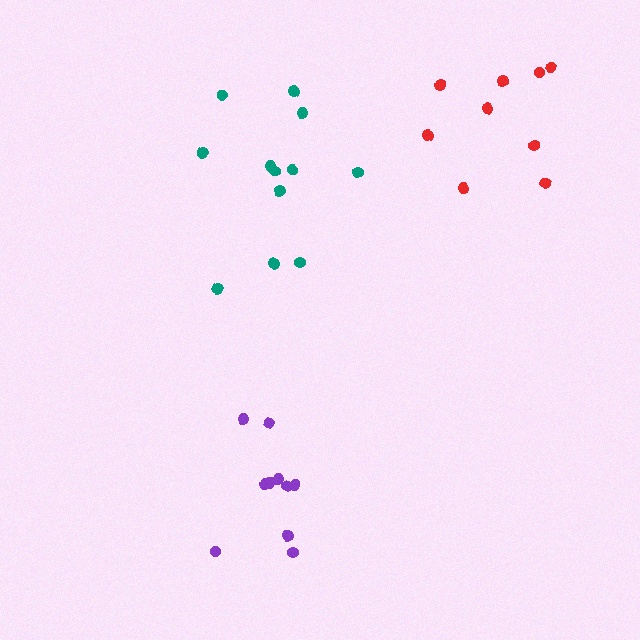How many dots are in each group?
Group 1: 12 dots, Group 2: 10 dots, Group 3: 9 dots (31 total).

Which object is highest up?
The red cluster is topmost.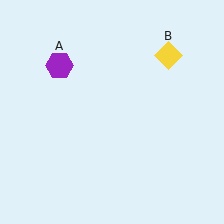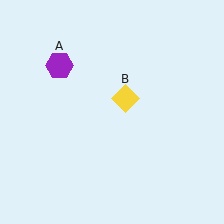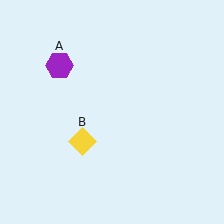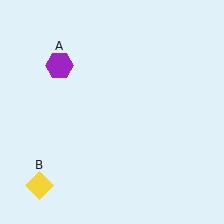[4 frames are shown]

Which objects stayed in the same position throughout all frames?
Purple hexagon (object A) remained stationary.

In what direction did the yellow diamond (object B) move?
The yellow diamond (object B) moved down and to the left.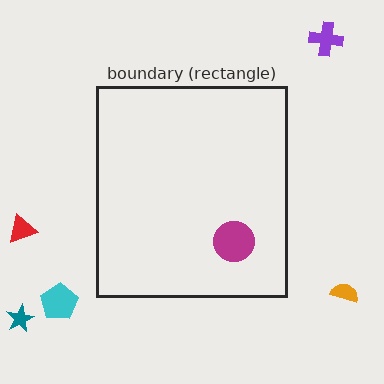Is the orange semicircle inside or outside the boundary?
Outside.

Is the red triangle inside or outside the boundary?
Outside.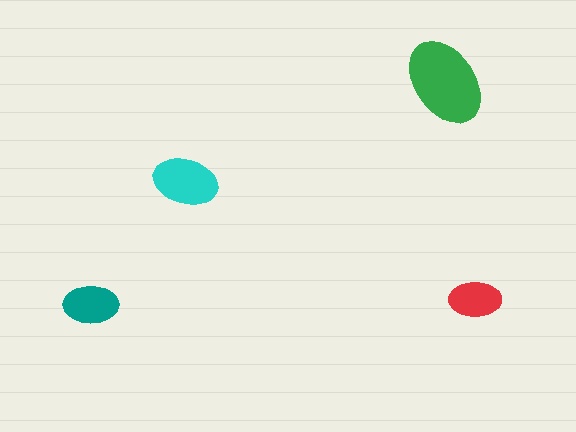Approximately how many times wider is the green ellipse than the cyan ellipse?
About 1.5 times wider.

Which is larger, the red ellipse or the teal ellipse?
The teal one.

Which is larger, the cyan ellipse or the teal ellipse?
The cyan one.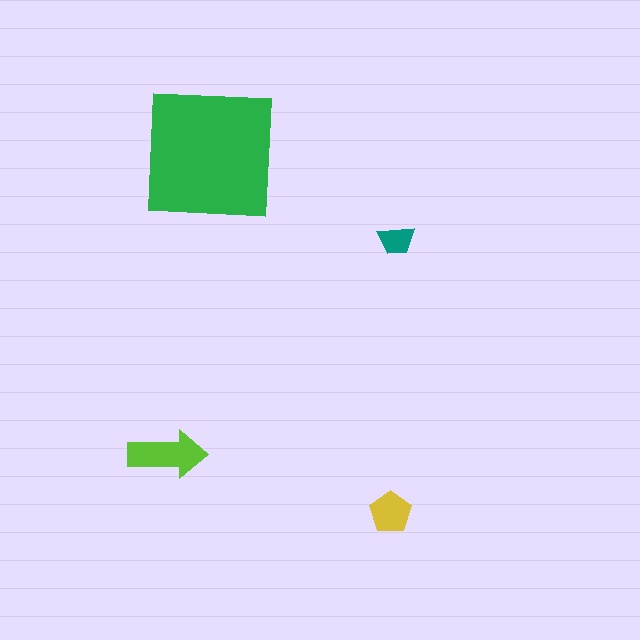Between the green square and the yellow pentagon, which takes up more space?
The green square.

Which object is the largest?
The green square.